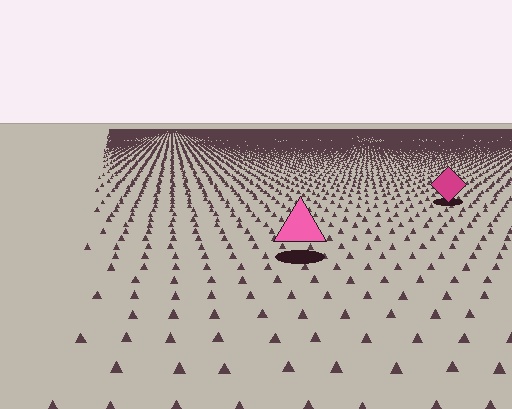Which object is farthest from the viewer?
The magenta diamond is farthest from the viewer. It appears smaller and the ground texture around it is denser.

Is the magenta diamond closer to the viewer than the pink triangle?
No. The pink triangle is closer — you can tell from the texture gradient: the ground texture is coarser near it.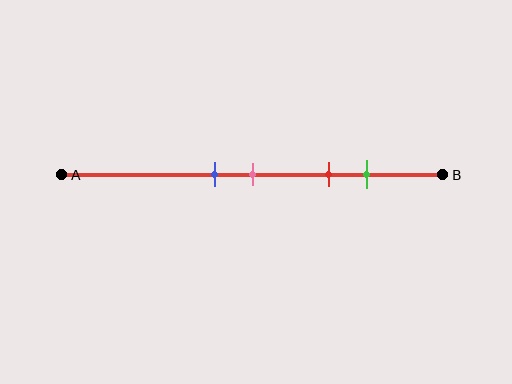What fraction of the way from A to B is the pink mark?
The pink mark is approximately 50% (0.5) of the way from A to B.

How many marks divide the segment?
There are 4 marks dividing the segment.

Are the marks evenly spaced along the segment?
No, the marks are not evenly spaced.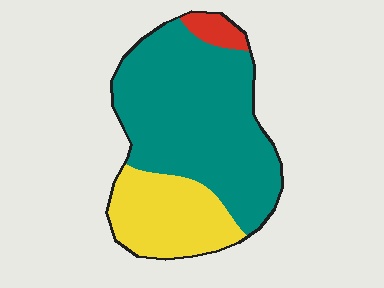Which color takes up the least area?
Red, at roughly 5%.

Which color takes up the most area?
Teal, at roughly 65%.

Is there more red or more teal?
Teal.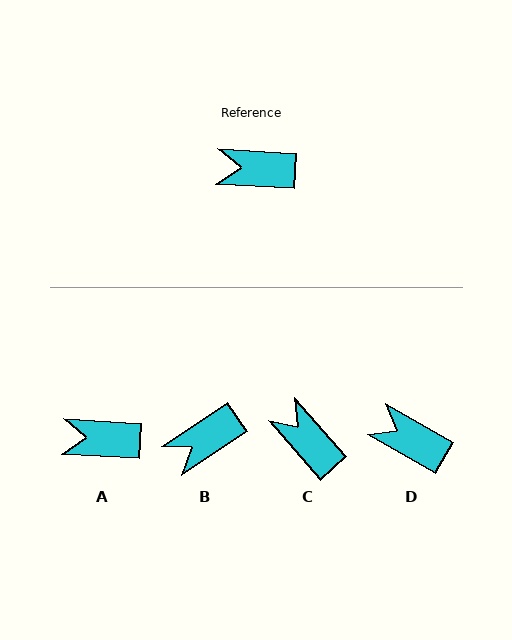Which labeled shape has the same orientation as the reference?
A.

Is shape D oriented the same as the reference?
No, it is off by about 27 degrees.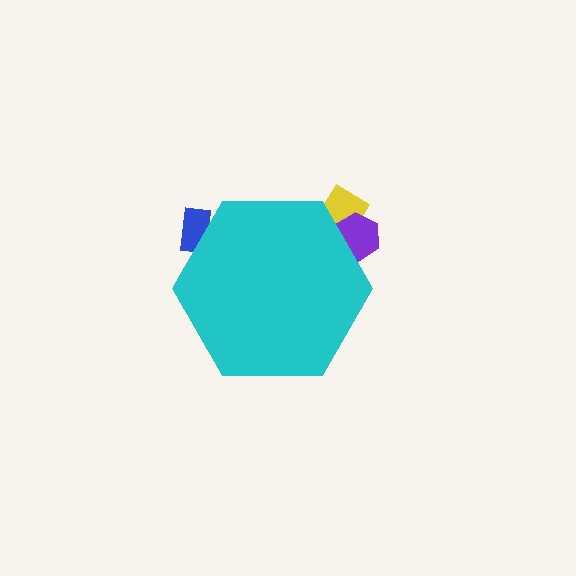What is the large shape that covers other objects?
A cyan hexagon.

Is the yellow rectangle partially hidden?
Yes, the yellow rectangle is partially hidden behind the cyan hexagon.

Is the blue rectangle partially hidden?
Yes, the blue rectangle is partially hidden behind the cyan hexagon.